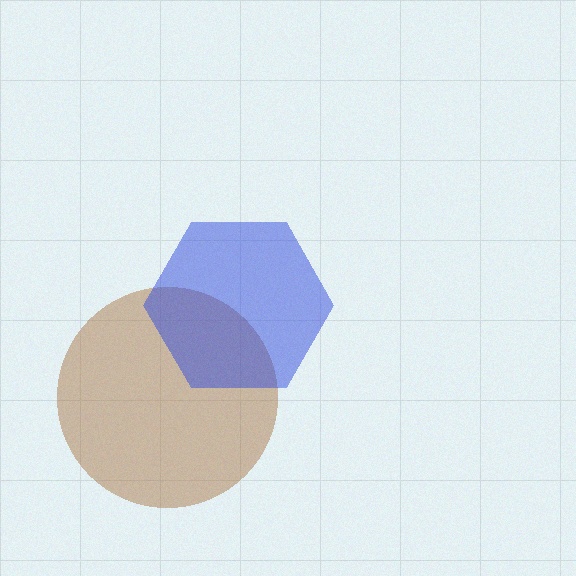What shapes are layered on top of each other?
The layered shapes are: a brown circle, a blue hexagon.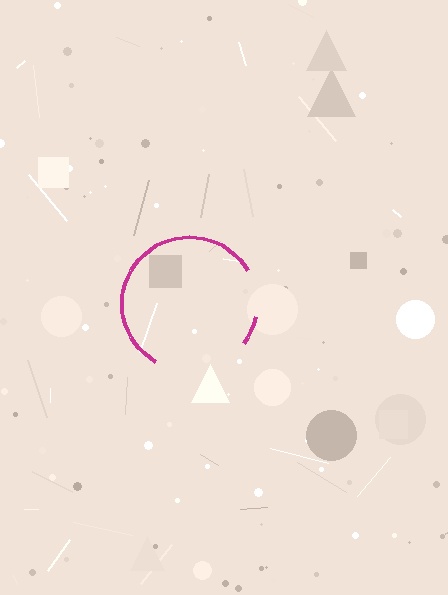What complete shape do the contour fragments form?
The contour fragments form a circle.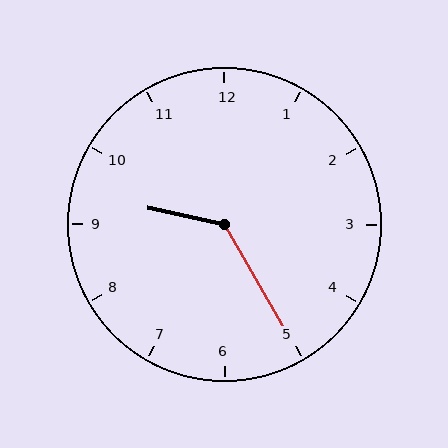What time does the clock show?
9:25.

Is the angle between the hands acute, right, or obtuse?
It is obtuse.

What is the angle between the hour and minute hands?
Approximately 132 degrees.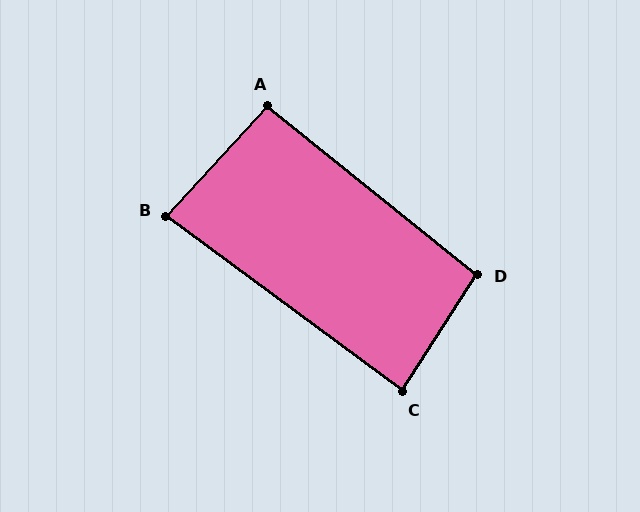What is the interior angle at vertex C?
Approximately 86 degrees (approximately right).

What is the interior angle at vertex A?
Approximately 94 degrees (approximately right).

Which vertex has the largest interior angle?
D, at approximately 96 degrees.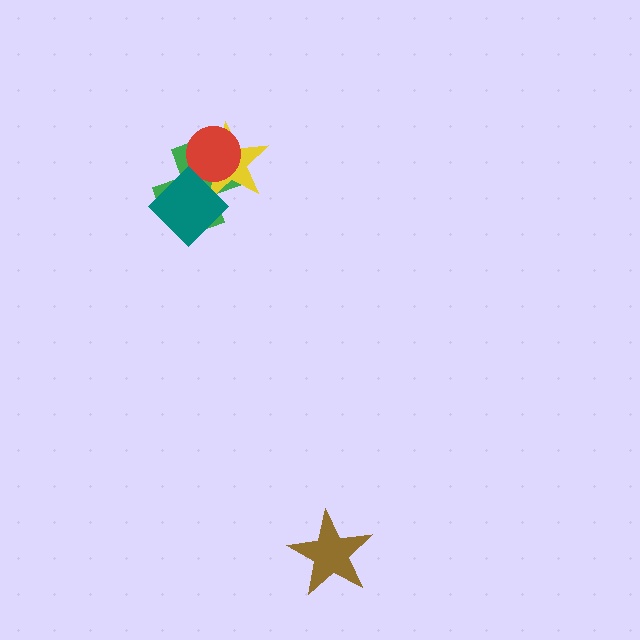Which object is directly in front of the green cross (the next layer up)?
The yellow star is directly in front of the green cross.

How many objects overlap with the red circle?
3 objects overlap with the red circle.